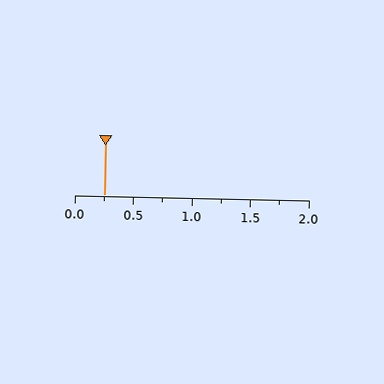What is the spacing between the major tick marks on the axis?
The major ticks are spaced 0.5 apart.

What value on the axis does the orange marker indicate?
The marker indicates approximately 0.25.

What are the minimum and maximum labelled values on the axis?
The axis runs from 0.0 to 2.0.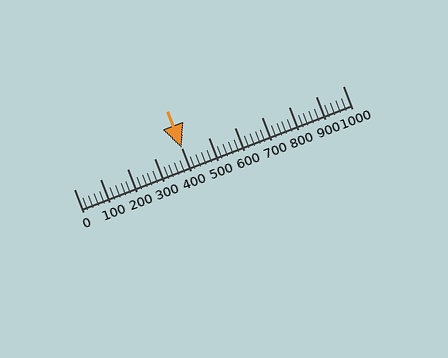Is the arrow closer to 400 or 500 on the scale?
The arrow is closer to 400.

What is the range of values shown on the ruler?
The ruler shows values from 0 to 1000.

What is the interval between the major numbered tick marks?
The major tick marks are spaced 100 units apart.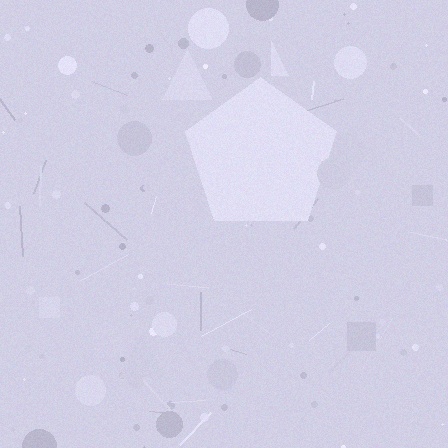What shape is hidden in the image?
A pentagon is hidden in the image.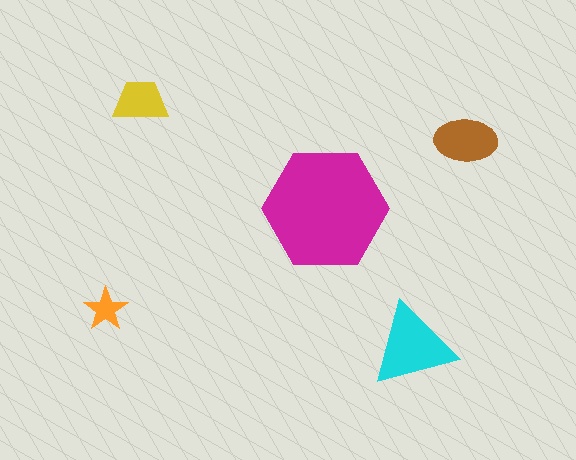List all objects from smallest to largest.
The orange star, the yellow trapezoid, the brown ellipse, the cyan triangle, the magenta hexagon.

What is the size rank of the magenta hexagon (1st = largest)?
1st.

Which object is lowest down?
The cyan triangle is bottommost.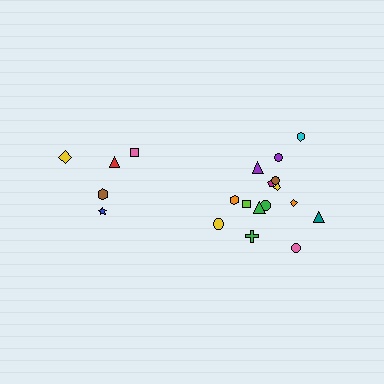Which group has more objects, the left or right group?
The right group.